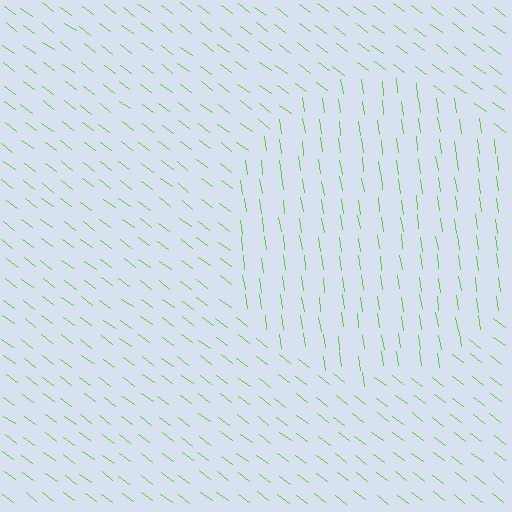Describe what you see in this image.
The image is filled with small lime line segments. A circle region in the image has lines oriented differently from the surrounding lines, creating a visible texture boundary.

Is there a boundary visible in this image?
Yes, there is a texture boundary formed by a change in line orientation.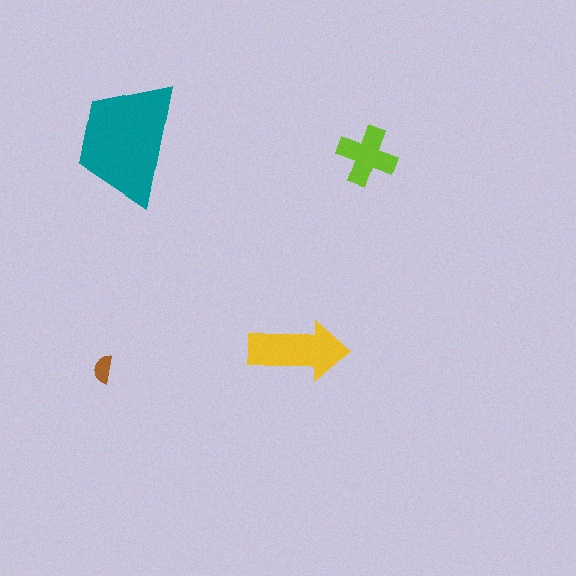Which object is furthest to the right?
The lime cross is rightmost.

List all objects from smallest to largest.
The brown semicircle, the lime cross, the yellow arrow, the teal trapezoid.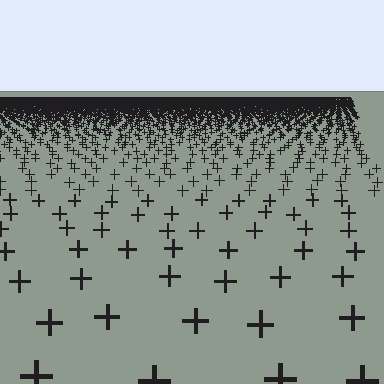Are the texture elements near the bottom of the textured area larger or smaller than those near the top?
Larger. Near the bottom, elements are closer to the viewer and appear at a bigger on-screen size.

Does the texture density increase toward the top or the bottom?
Density increases toward the top.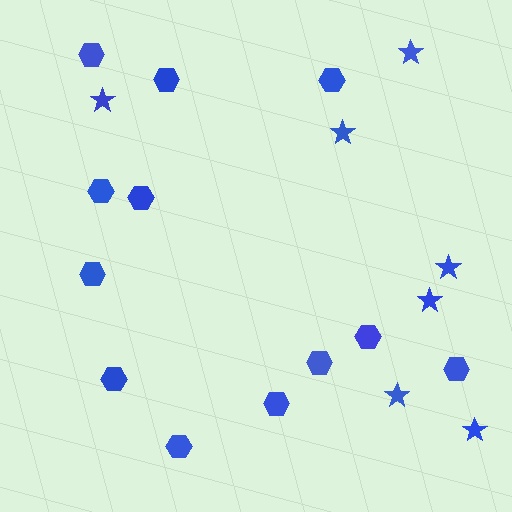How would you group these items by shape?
There are 2 groups: one group of hexagons (12) and one group of stars (7).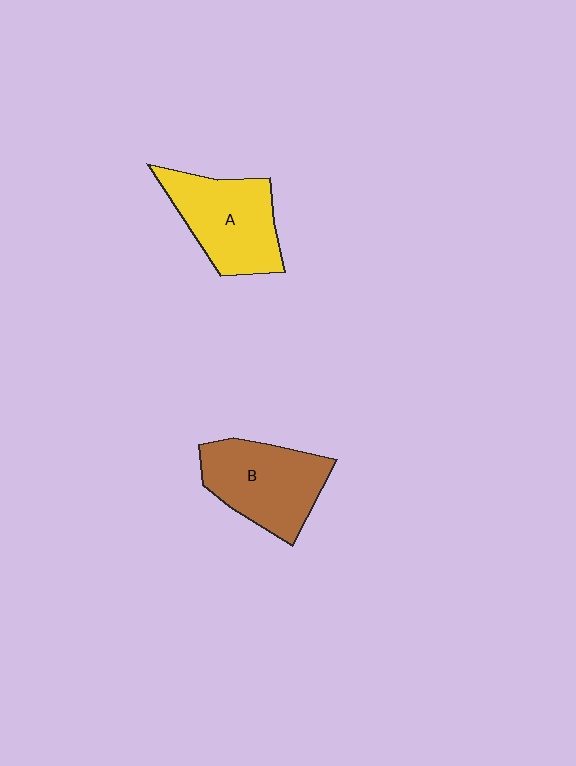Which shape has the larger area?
Shape B (brown).